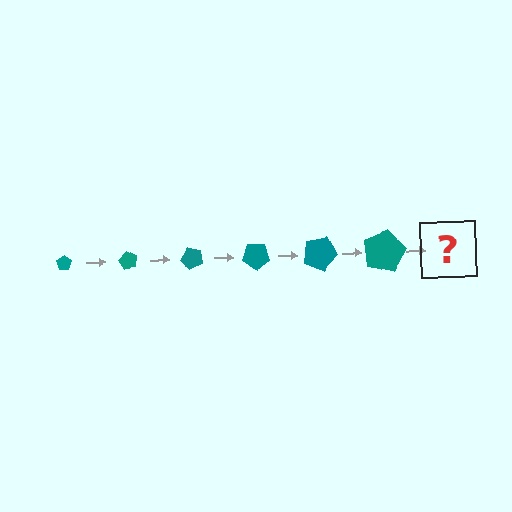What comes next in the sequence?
The next element should be a pentagon, larger than the previous one and rotated 360 degrees from the start.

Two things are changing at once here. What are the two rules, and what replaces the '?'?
The two rules are that the pentagon grows larger each step and it rotates 60 degrees each step. The '?' should be a pentagon, larger than the previous one and rotated 360 degrees from the start.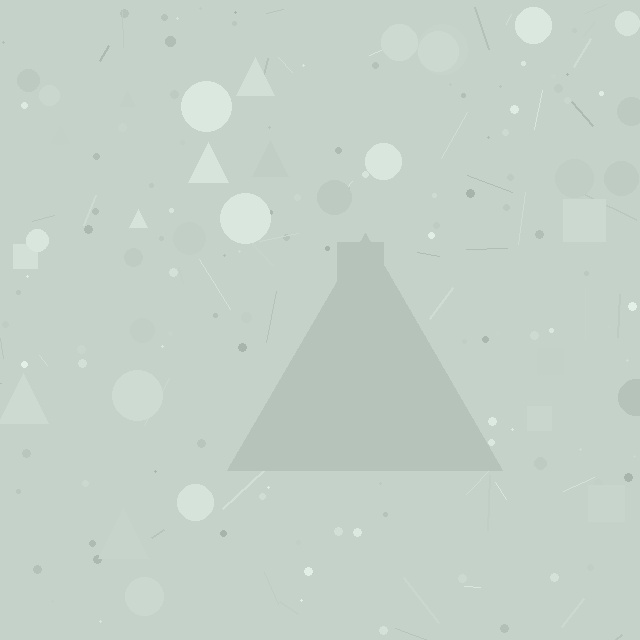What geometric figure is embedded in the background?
A triangle is embedded in the background.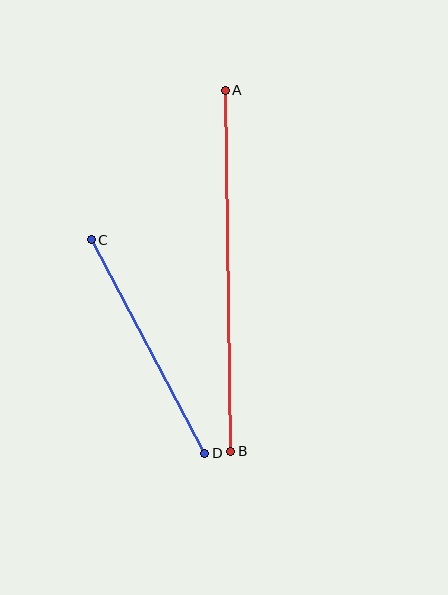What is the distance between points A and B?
The distance is approximately 361 pixels.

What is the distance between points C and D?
The distance is approximately 242 pixels.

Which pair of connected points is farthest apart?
Points A and B are farthest apart.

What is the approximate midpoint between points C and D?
The midpoint is at approximately (148, 347) pixels.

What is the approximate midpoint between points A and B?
The midpoint is at approximately (228, 271) pixels.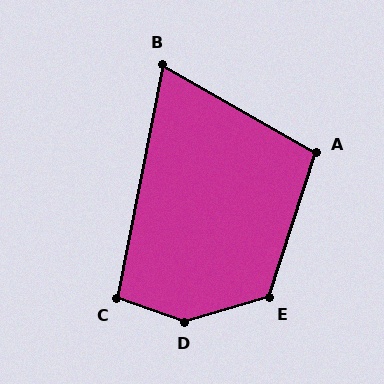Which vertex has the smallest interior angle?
B, at approximately 72 degrees.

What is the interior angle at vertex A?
Approximately 102 degrees (obtuse).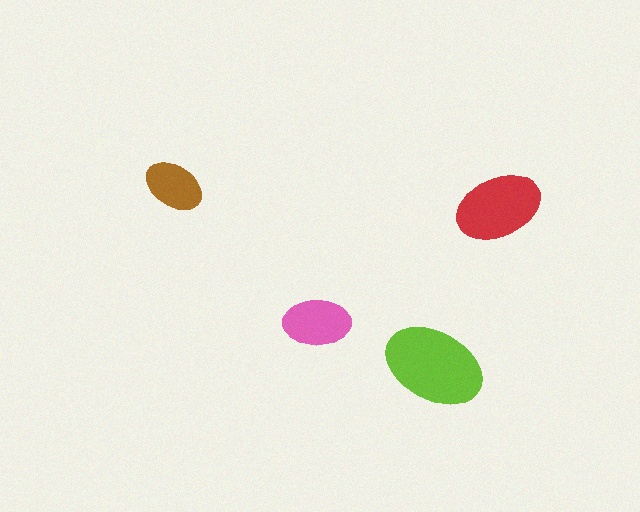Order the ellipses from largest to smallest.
the lime one, the red one, the pink one, the brown one.